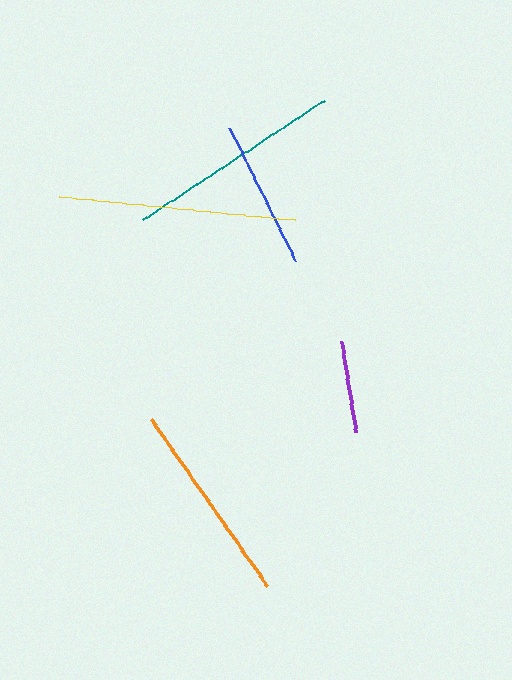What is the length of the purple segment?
The purple segment is approximately 91 pixels long.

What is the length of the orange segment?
The orange segment is approximately 204 pixels long.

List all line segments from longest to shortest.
From longest to shortest: yellow, teal, orange, blue, purple.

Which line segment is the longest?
The yellow line is the longest at approximately 237 pixels.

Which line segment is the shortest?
The purple line is the shortest at approximately 91 pixels.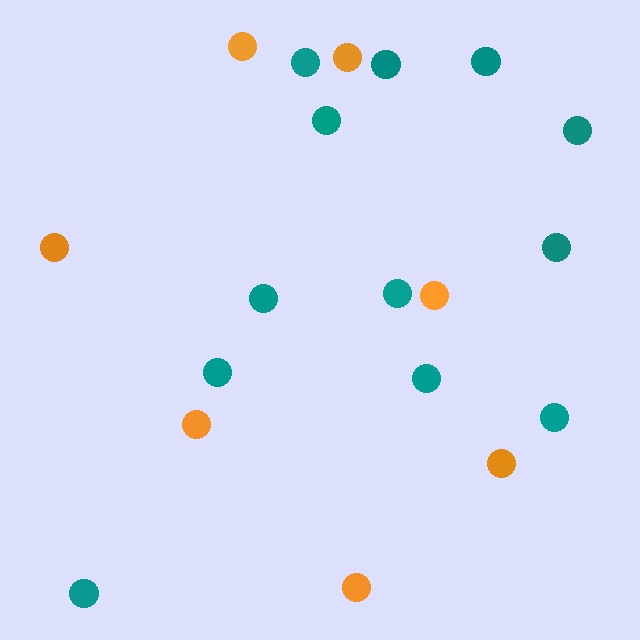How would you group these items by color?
There are 2 groups: one group of orange circles (7) and one group of teal circles (12).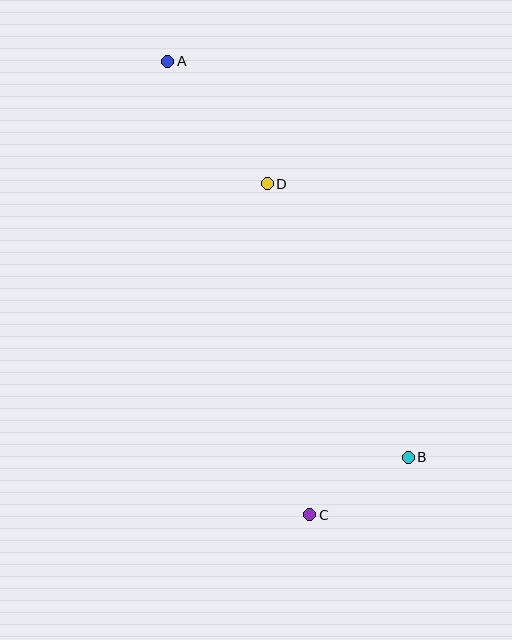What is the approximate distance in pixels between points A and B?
The distance between A and B is approximately 463 pixels.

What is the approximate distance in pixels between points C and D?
The distance between C and D is approximately 334 pixels.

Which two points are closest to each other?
Points B and C are closest to each other.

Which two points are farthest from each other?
Points A and C are farthest from each other.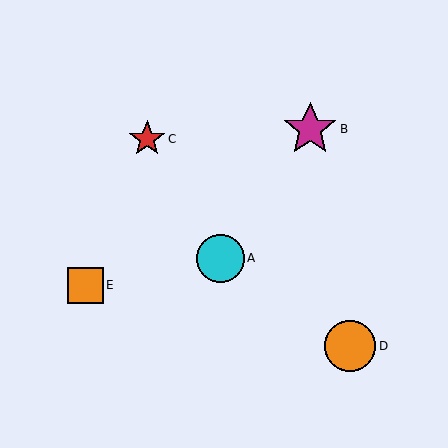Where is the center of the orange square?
The center of the orange square is at (85, 285).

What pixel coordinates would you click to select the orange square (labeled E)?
Click at (85, 285) to select the orange square E.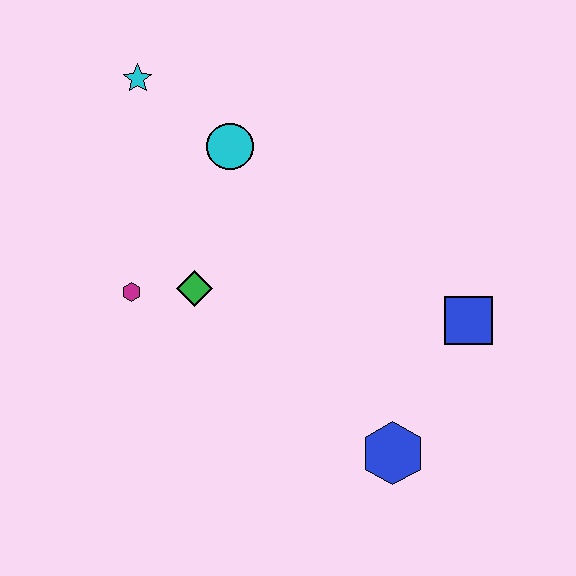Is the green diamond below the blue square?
No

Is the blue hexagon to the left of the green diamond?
No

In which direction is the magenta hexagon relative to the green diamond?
The magenta hexagon is to the left of the green diamond.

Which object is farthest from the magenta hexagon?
The blue square is farthest from the magenta hexagon.